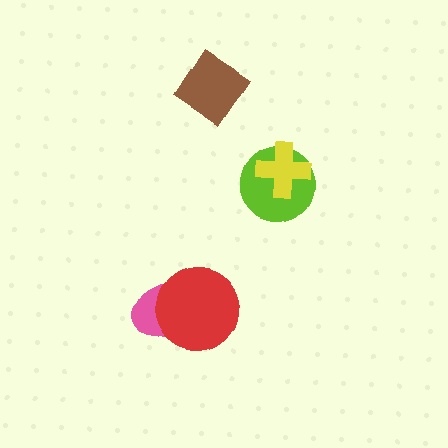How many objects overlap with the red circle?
1 object overlaps with the red circle.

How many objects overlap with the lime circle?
1 object overlaps with the lime circle.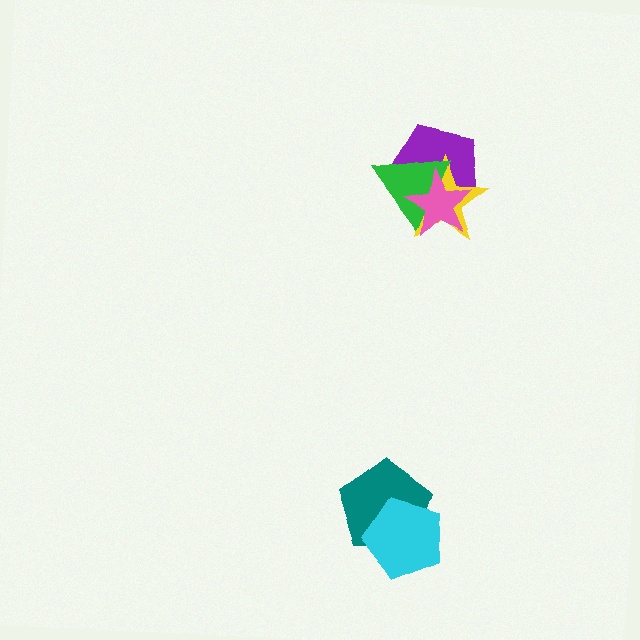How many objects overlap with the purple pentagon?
3 objects overlap with the purple pentagon.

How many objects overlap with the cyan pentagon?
1 object overlaps with the cyan pentagon.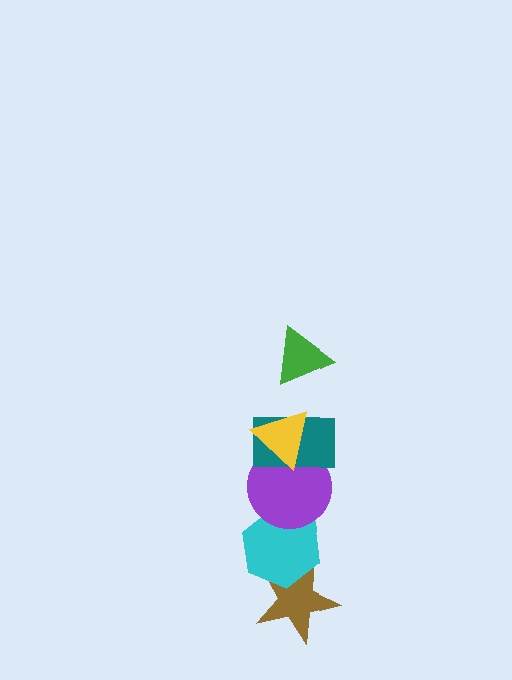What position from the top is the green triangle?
The green triangle is 1st from the top.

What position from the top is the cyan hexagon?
The cyan hexagon is 5th from the top.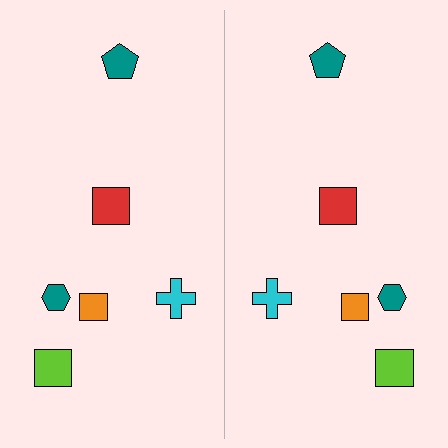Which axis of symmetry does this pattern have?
The pattern has a vertical axis of symmetry running through the center of the image.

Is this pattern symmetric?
Yes, this pattern has bilateral (reflection) symmetry.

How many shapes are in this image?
There are 12 shapes in this image.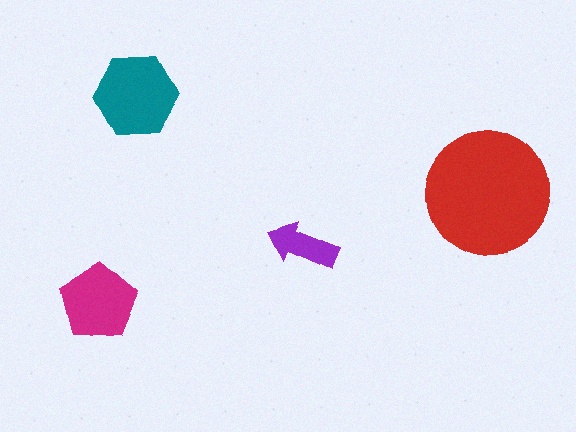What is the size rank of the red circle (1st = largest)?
1st.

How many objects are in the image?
There are 4 objects in the image.